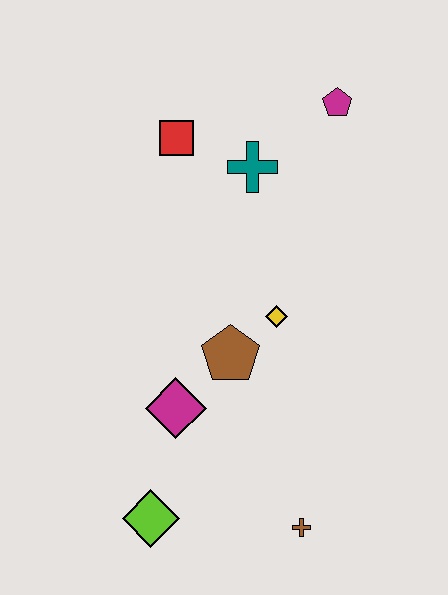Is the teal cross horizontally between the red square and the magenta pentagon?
Yes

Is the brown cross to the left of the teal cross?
No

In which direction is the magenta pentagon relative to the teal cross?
The magenta pentagon is to the right of the teal cross.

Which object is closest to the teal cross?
The red square is closest to the teal cross.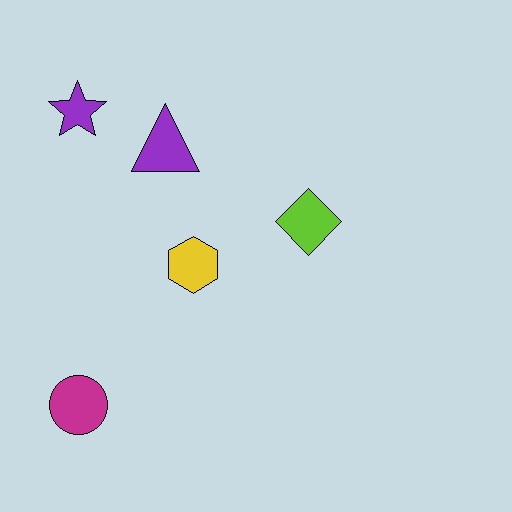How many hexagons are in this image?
There is 1 hexagon.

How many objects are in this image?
There are 5 objects.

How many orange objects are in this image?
There are no orange objects.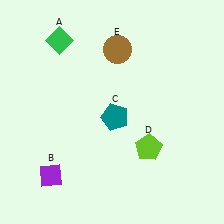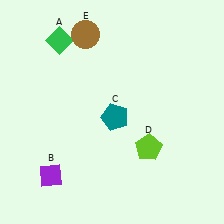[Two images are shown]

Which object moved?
The brown circle (E) moved left.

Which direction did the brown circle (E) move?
The brown circle (E) moved left.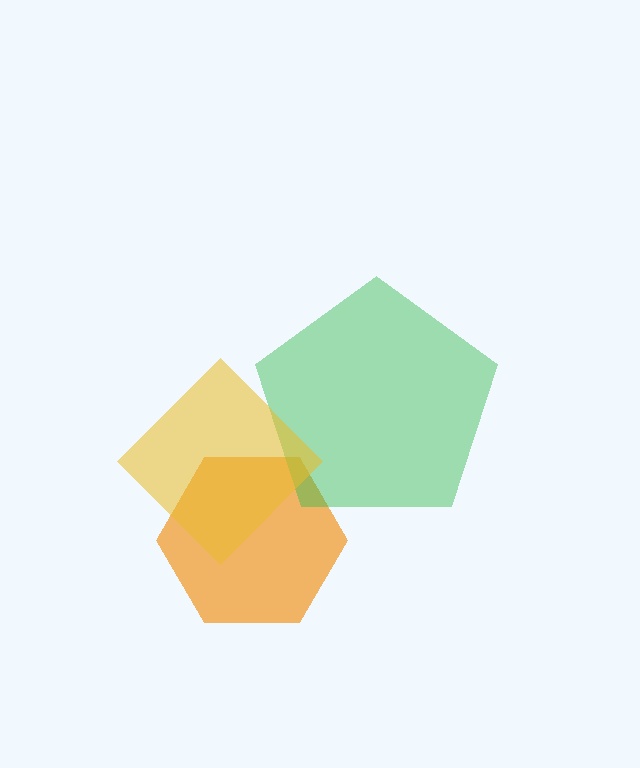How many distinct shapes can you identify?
There are 3 distinct shapes: an orange hexagon, a green pentagon, a yellow diamond.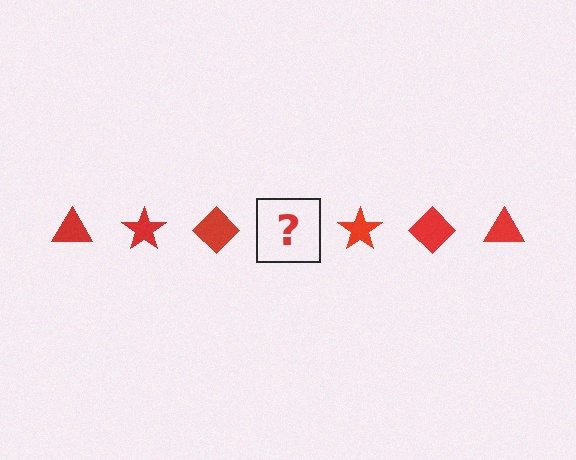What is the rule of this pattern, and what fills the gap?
The rule is that the pattern cycles through triangle, star, diamond shapes in red. The gap should be filled with a red triangle.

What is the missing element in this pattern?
The missing element is a red triangle.